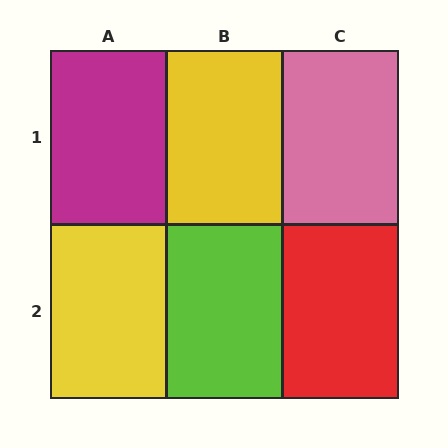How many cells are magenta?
1 cell is magenta.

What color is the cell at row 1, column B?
Yellow.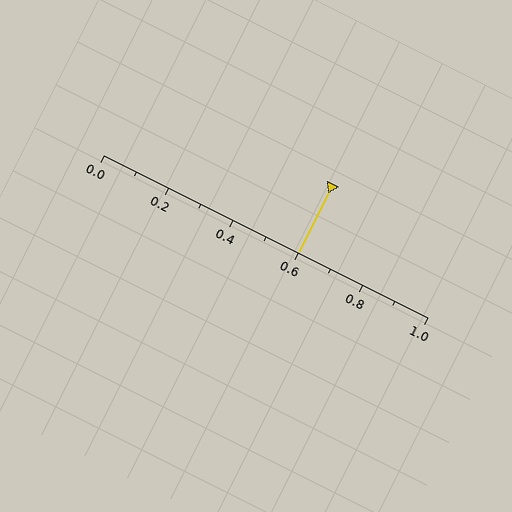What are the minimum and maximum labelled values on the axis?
The axis runs from 0.0 to 1.0.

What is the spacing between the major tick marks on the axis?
The major ticks are spaced 0.2 apart.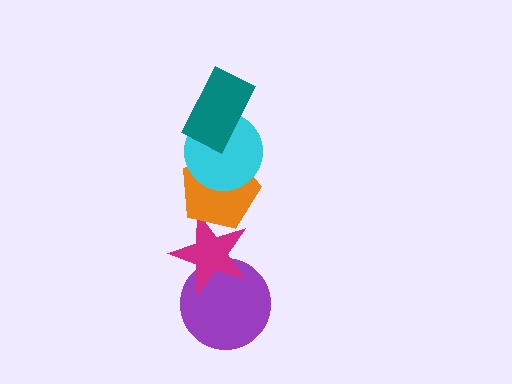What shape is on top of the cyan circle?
The teal rectangle is on top of the cyan circle.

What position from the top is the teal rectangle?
The teal rectangle is 1st from the top.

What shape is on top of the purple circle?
The magenta star is on top of the purple circle.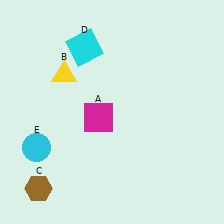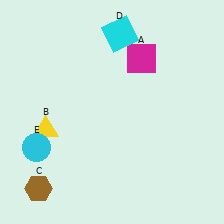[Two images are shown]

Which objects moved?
The objects that moved are: the magenta square (A), the yellow triangle (B), the cyan square (D).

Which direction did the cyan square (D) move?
The cyan square (D) moved right.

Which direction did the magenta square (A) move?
The magenta square (A) moved up.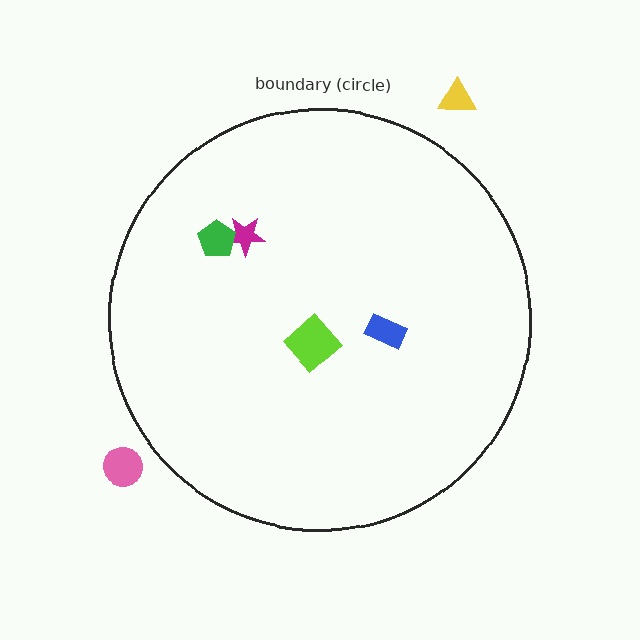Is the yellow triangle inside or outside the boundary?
Outside.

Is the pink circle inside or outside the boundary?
Outside.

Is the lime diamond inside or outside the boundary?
Inside.